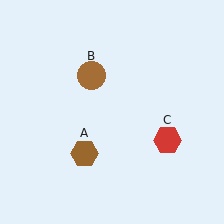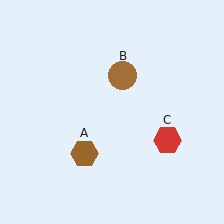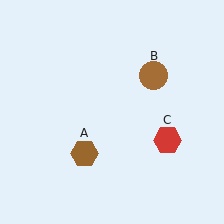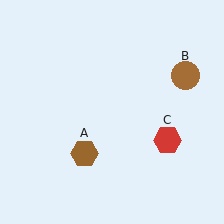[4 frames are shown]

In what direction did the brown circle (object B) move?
The brown circle (object B) moved right.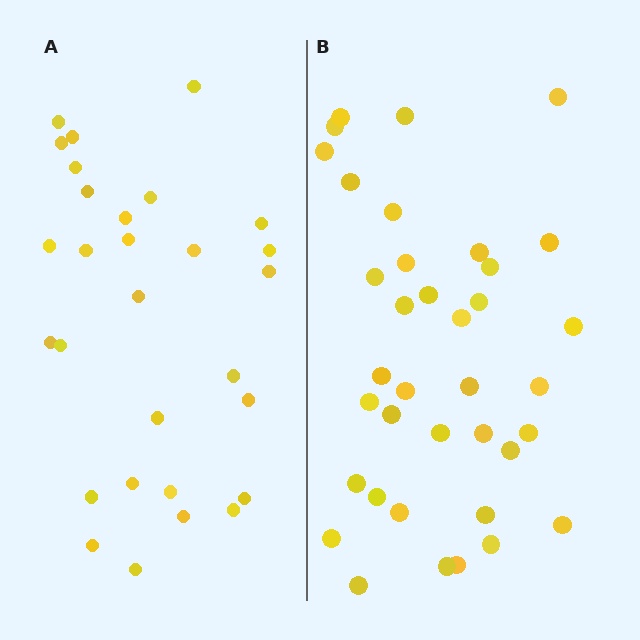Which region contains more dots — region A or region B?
Region B (the right region) has more dots.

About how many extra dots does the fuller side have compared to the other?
Region B has roughly 8 or so more dots than region A.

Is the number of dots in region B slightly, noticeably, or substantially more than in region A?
Region B has noticeably more, but not dramatically so. The ratio is roughly 1.3 to 1.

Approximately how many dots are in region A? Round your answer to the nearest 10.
About 30 dots. (The exact count is 29, which rounds to 30.)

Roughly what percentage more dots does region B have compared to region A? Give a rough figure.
About 30% more.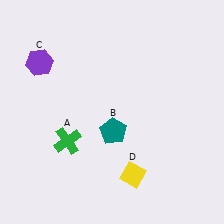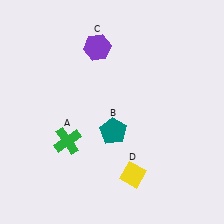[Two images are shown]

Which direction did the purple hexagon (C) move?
The purple hexagon (C) moved right.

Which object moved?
The purple hexagon (C) moved right.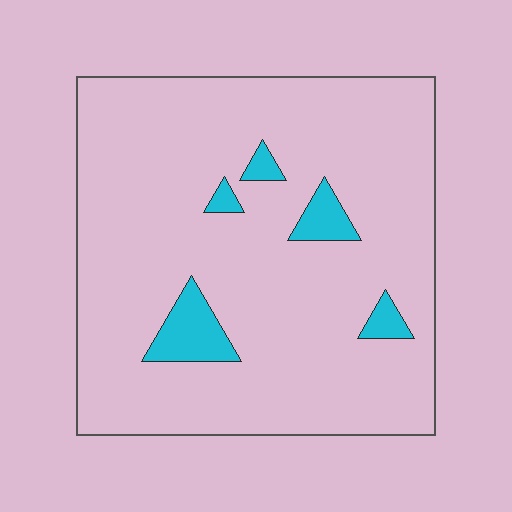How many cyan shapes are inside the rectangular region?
5.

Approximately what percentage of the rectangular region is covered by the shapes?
Approximately 10%.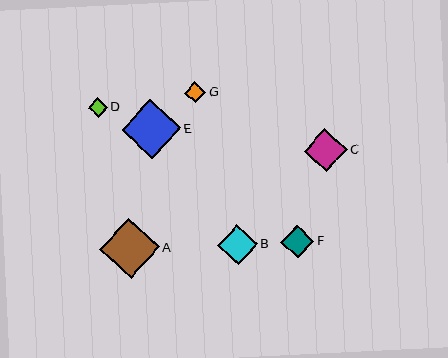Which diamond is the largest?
Diamond A is the largest with a size of approximately 60 pixels.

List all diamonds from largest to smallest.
From largest to smallest: A, E, C, B, F, G, D.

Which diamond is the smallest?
Diamond D is the smallest with a size of approximately 19 pixels.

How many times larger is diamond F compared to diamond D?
Diamond F is approximately 1.8 times the size of diamond D.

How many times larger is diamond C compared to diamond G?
Diamond C is approximately 2.1 times the size of diamond G.